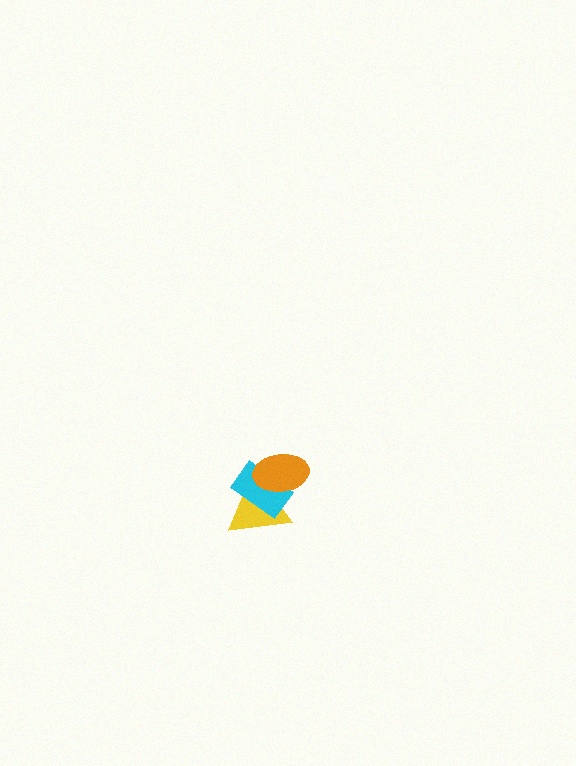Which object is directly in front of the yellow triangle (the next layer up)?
The cyan rectangle is directly in front of the yellow triangle.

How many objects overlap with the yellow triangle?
2 objects overlap with the yellow triangle.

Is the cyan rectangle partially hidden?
Yes, it is partially covered by another shape.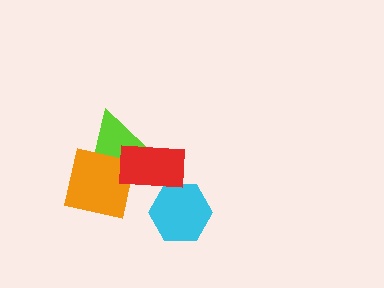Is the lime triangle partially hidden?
Yes, it is partially covered by another shape.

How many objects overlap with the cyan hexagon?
1 object overlaps with the cyan hexagon.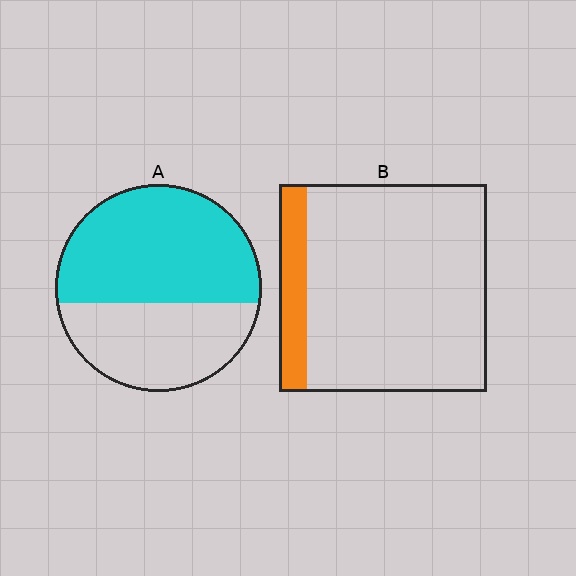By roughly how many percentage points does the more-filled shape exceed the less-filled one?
By roughly 45 percentage points (A over B).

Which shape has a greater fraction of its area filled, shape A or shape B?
Shape A.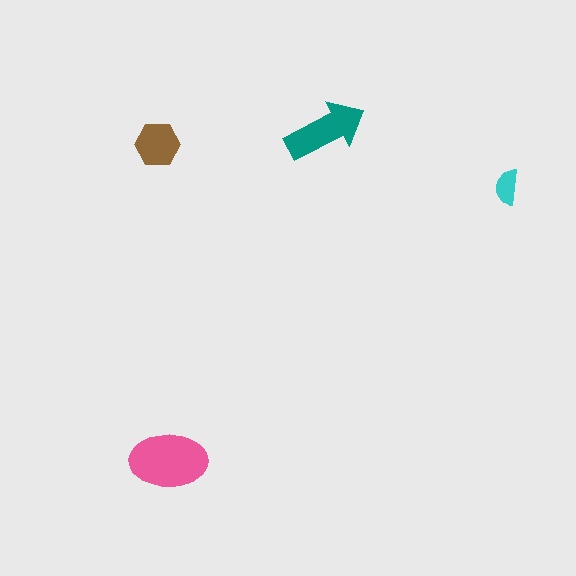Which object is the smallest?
The cyan semicircle.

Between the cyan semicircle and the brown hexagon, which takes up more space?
The brown hexagon.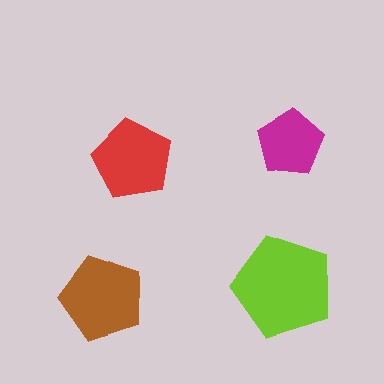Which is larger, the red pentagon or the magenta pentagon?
The red one.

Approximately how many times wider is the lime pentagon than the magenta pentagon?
About 1.5 times wider.